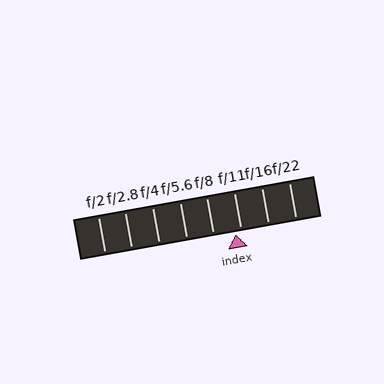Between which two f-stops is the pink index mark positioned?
The index mark is between f/8 and f/11.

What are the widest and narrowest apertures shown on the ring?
The widest aperture shown is f/2 and the narrowest is f/22.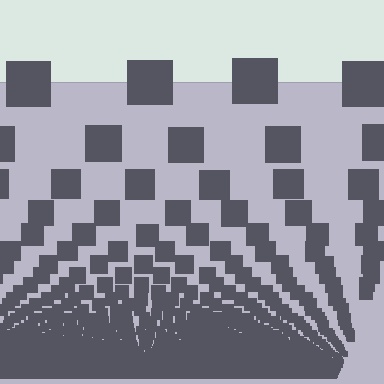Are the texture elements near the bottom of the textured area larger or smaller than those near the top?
Smaller. The gradient is inverted — elements near the bottom are smaller and denser.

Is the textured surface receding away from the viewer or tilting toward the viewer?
The surface appears to tilt toward the viewer. Texture elements get larger and sparser toward the top.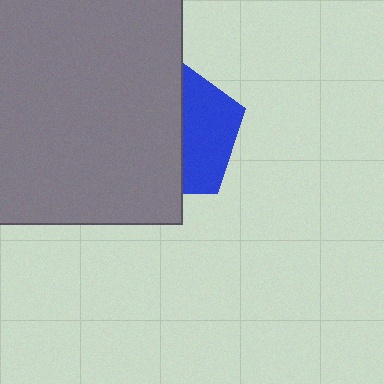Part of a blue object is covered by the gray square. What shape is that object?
It is a pentagon.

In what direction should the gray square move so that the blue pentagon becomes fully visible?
The gray square should move left. That is the shortest direction to clear the overlap and leave the blue pentagon fully visible.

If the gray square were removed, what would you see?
You would see the complete blue pentagon.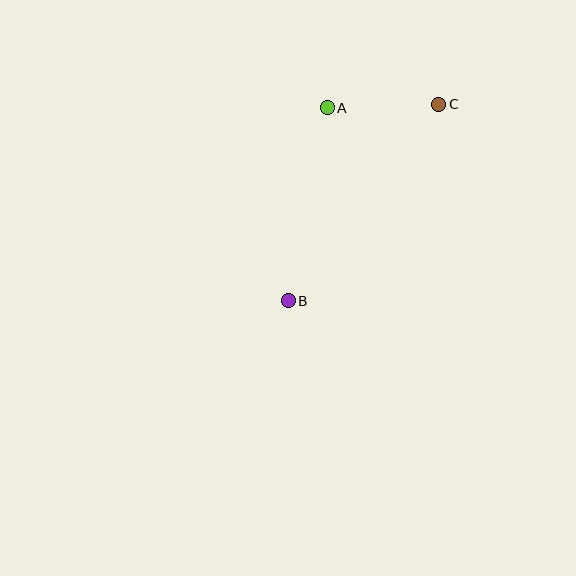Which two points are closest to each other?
Points A and C are closest to each other.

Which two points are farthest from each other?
Points B and C are farthest from each other.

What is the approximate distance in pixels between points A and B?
The distance between A and B is approximately 197 pixels.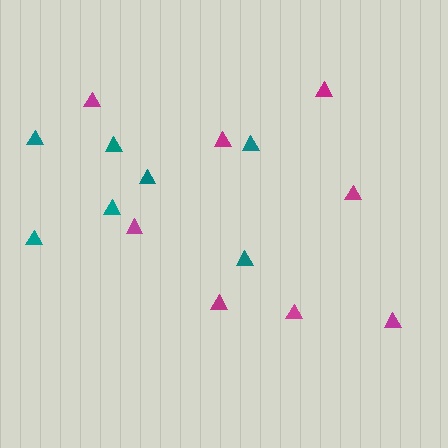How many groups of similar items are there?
There are 2 groups: one group of teal triangles (7) and one group of magenta triangles (8).